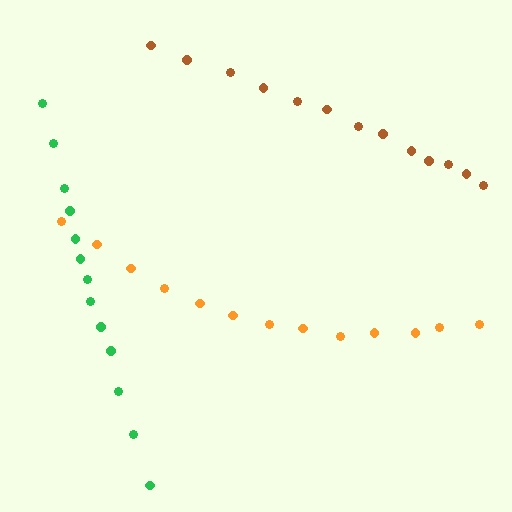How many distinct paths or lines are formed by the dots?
There are 3 distinct paths.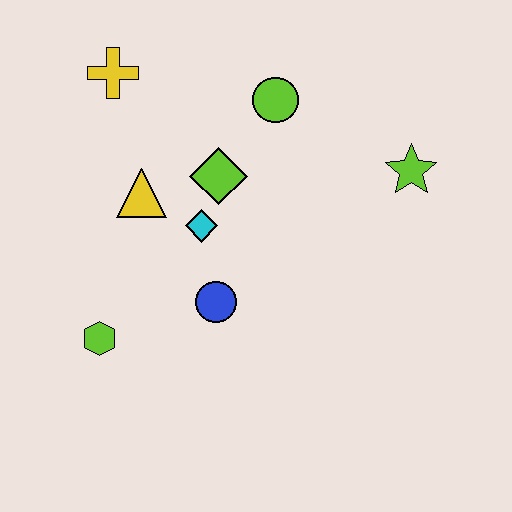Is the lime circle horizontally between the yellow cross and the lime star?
Yes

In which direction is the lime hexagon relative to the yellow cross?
The lime hexagon is below the yellow cross.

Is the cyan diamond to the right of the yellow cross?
Yes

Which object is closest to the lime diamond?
The cyan diamond is closest to the lime diamond.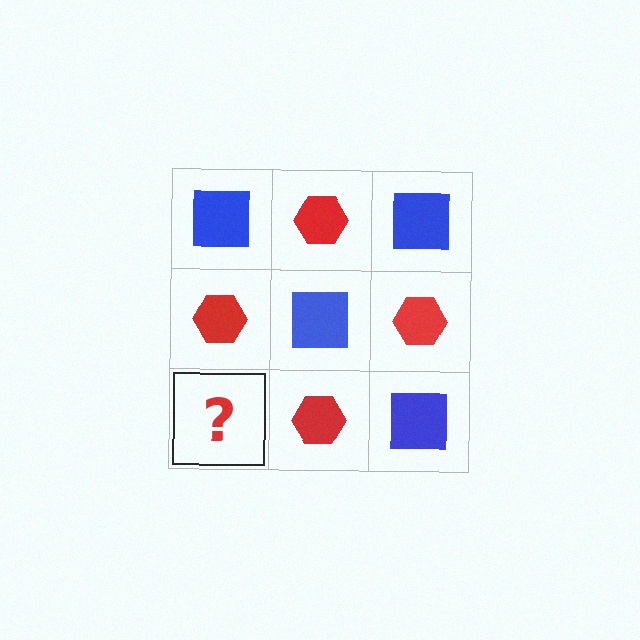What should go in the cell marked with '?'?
The missing cell should contain a blue square.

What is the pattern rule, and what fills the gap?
The rule is that it alternates blue square and red hexagon in a checkerboard pattern. The gap should be filled with a blue square.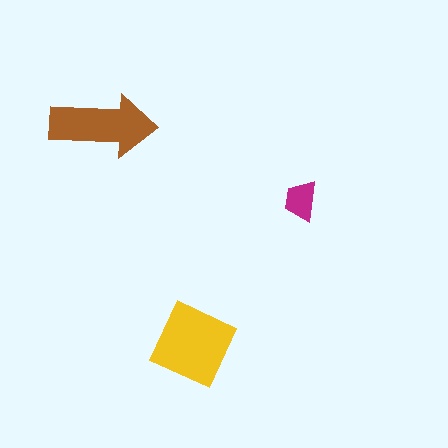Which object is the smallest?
The magenta trapezoid.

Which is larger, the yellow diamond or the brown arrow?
The yellow diamond.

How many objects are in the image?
There are 3 objects in the image.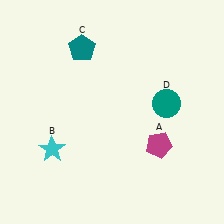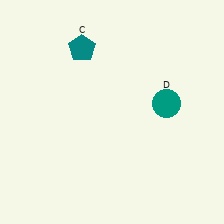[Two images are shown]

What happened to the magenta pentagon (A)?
The magenta pentagon (A) was removed in Image 2. It was in the bottom-right area of Image 1.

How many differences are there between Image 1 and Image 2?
There are 2 differences between the two images.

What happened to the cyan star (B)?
The cyan star (B) was removed in Image 2. It was in the bottom-left area of Image 1.